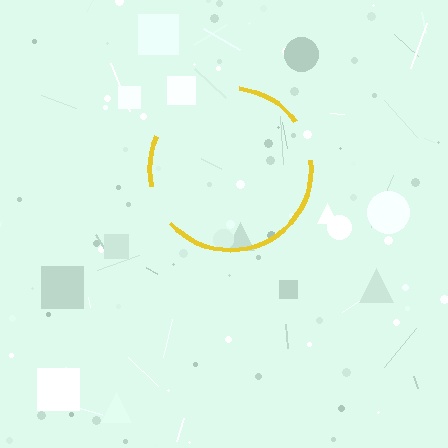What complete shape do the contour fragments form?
The contour fragments form a circle.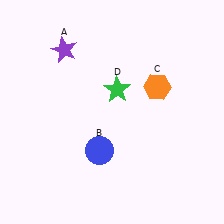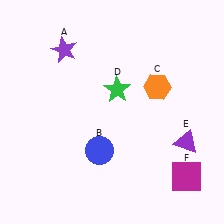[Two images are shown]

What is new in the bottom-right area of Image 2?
A magenta square (F) was added in the bottom-right area of Image 2.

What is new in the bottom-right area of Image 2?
A purple triangle (E) was added in the bottom-right area of Image 2.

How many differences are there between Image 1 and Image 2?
There are 2 differences between the two images.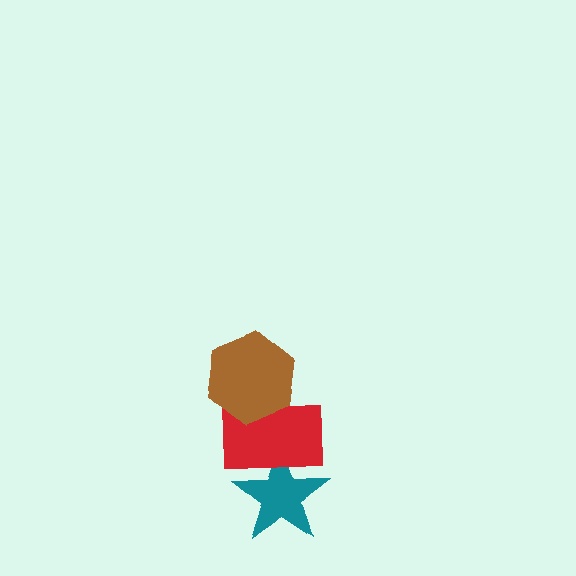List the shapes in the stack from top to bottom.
From top to bottom: the brown hexagon, the red rectangle, the teal star.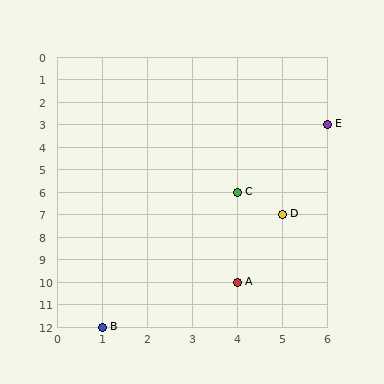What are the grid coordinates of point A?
Point A is at grid coordinates (4, 10).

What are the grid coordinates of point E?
Point E is at grid coordinates (6, 3).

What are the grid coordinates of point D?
Point D is at grid coordinates (5, 7).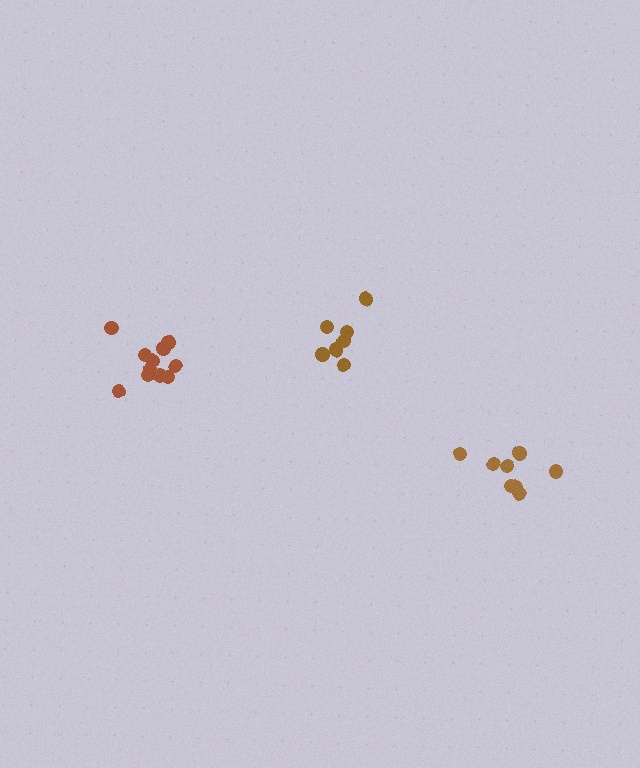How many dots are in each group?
Group 1: 8 dots, Group 2: 8 dots, Group 3: 11 dots (27 total).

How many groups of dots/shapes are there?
There are 3 groups.